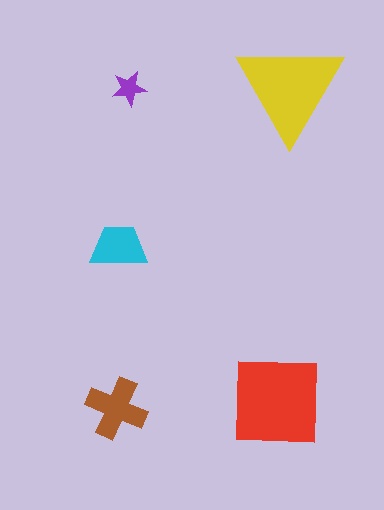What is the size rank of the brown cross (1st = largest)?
3rd.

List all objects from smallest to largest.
The purple star, the cyan trapezoid, the brown cross, the yellow triangle, the red square.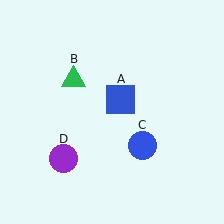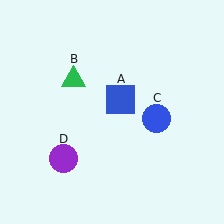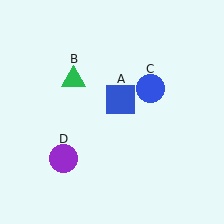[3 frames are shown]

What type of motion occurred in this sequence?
The blue circle (object C) rotated counterclockwise around the center of the scene.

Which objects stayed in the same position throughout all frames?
Blue square (object A) and green triangle (object B) and purple circle (object D) remained stationary.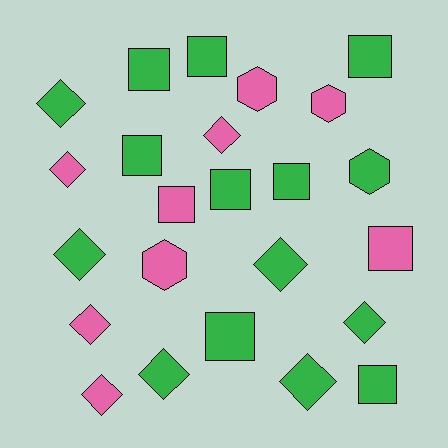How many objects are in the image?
There are 24 objects.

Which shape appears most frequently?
Diamond, with 10 objects.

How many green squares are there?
There are 8 green squares.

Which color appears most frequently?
Green, with 15 objects.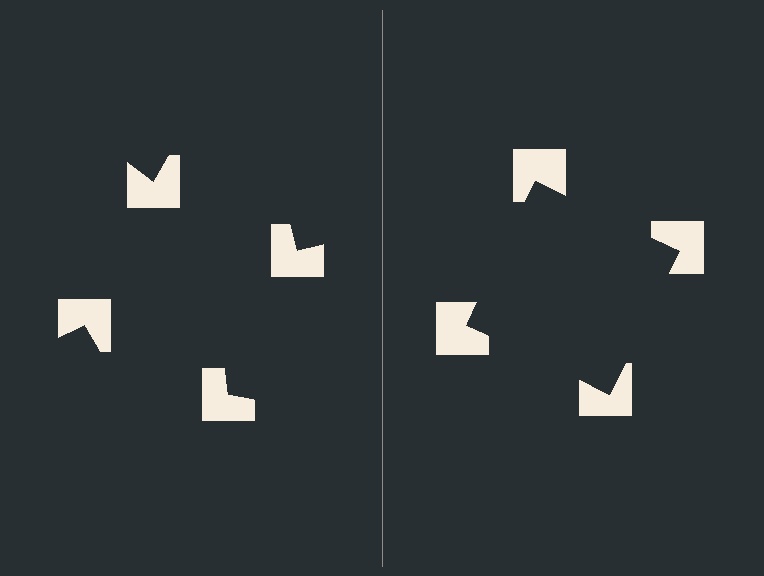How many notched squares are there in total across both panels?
8 — 4 on each side.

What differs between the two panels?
The notched squares are positioned identically on both sides; only the wedge orientations differ. On the right they align to a square; on the left they are misaligned.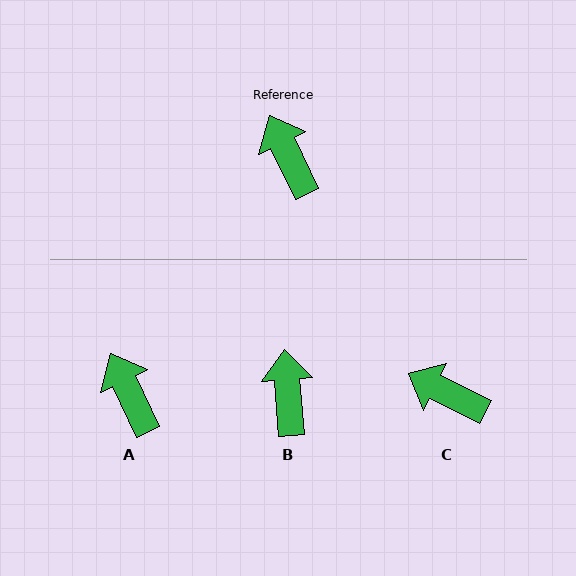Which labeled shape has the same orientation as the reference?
A.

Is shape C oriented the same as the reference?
No, it is off by about 38 degrees.